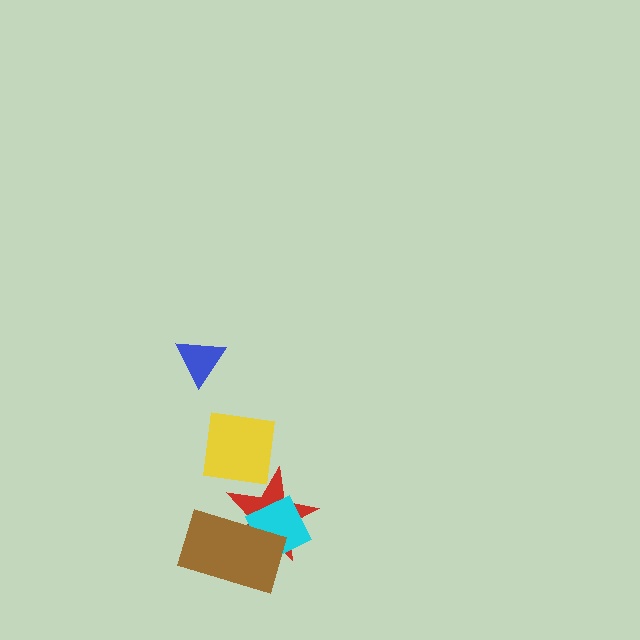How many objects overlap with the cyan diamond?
2 objects overlap with the cyan diamond.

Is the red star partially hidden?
Yes, it is partially covered by another shape.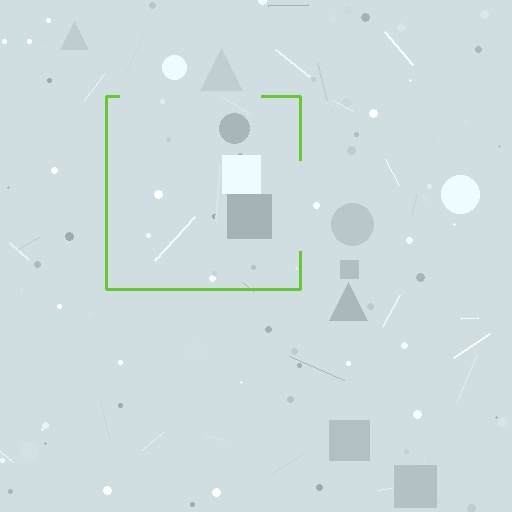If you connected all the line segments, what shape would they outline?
They would outline a square.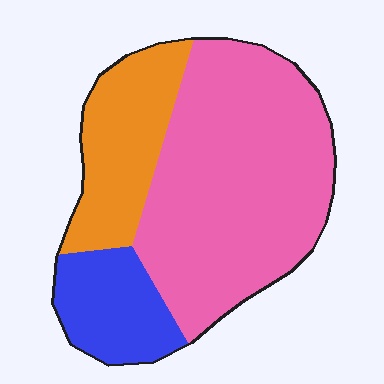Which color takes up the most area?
Pink, at roughly 60%.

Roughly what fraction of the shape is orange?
Orange takes up about one quarter (1/4) of the shape.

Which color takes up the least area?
Blue, at roughly 15%.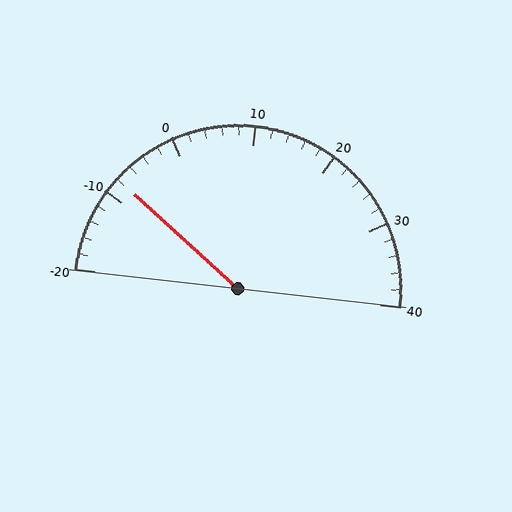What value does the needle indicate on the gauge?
The needle indicates approximately -8.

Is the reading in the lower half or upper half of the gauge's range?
The reading is in the lower half of the range (-20 to 40).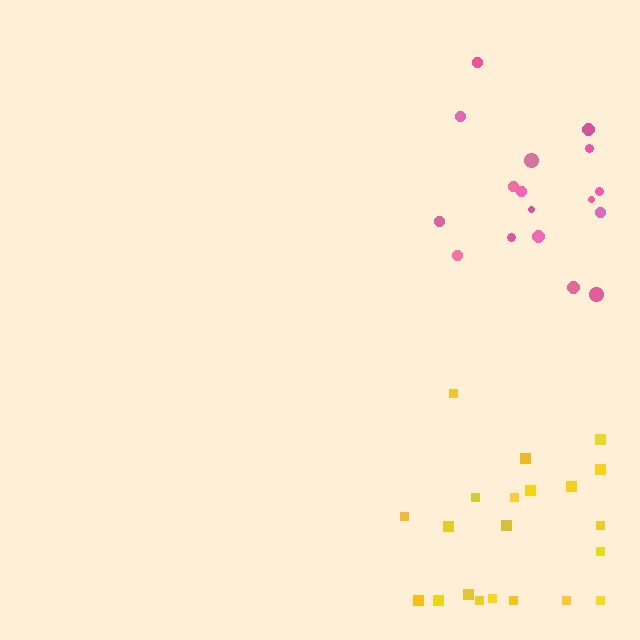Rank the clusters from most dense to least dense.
pink, yellow.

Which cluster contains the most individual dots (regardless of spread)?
Yellow (21).